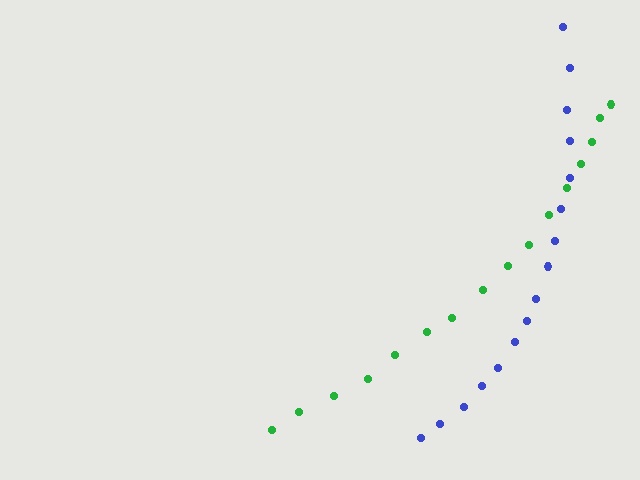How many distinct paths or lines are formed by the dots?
There are 2 distinct paths.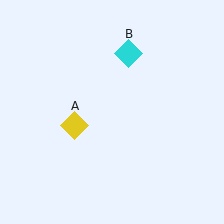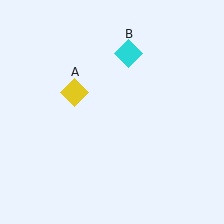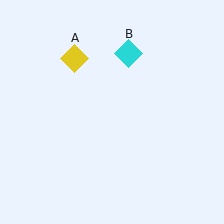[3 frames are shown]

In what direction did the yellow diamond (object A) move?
The yellow diamond (object A) moved up.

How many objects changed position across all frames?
1 object changed position: yellow diamond (object A).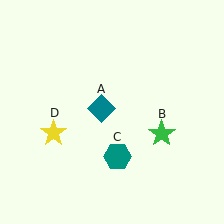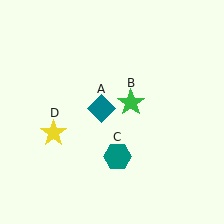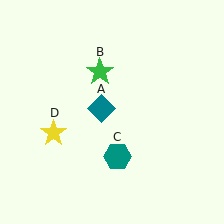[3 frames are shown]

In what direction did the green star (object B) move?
The green star (object B) moved up and to the left.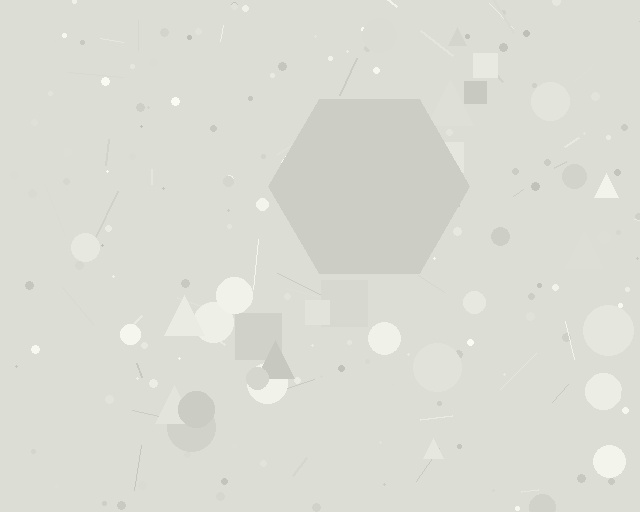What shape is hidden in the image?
A hexagon is hidden in the image.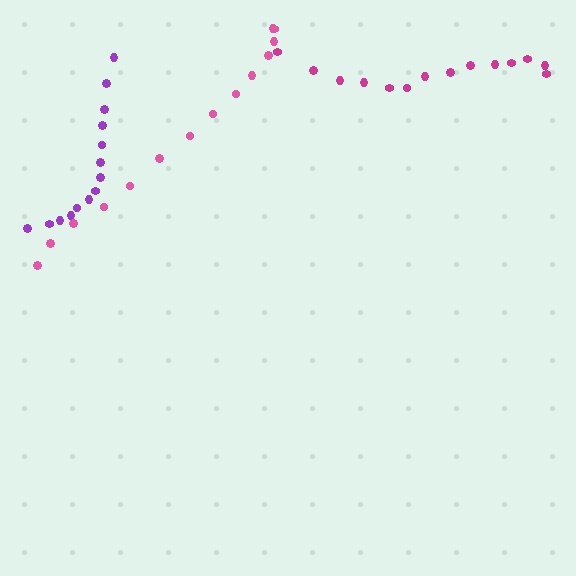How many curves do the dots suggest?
There are 3 distinct paths.